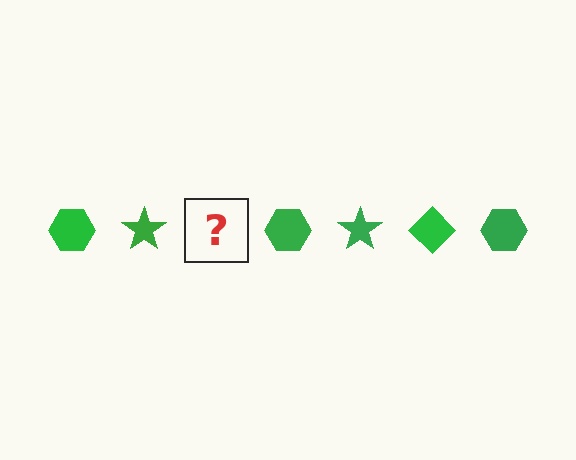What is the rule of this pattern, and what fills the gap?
The rule is that the pattern cycles through hexagon, star, diamond shapes in green. The gap should be filled with a green diamond.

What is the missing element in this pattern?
The missing element is a green diamond.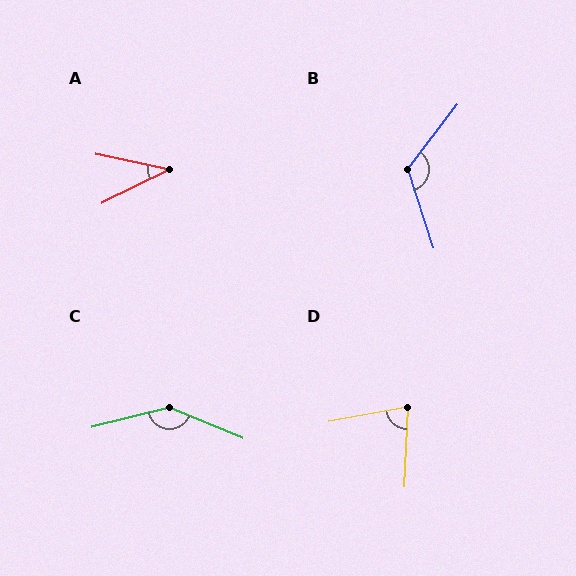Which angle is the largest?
C, at approximately 143 degrees.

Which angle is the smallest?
A, at approximately 38 degrees.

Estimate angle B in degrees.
Approximately 125 degrees.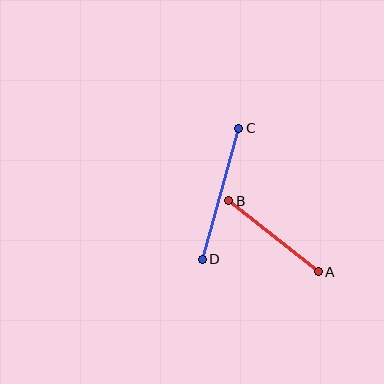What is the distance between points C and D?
The distance is approximately 136 pixels.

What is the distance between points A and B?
The distance is approximately 114 pixels.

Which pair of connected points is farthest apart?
Points C and D are farthest apart.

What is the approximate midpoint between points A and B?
The midpoint is at approximately (273, 236) pixels.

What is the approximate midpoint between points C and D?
The midpoint is at approximately (221, 194) pixels.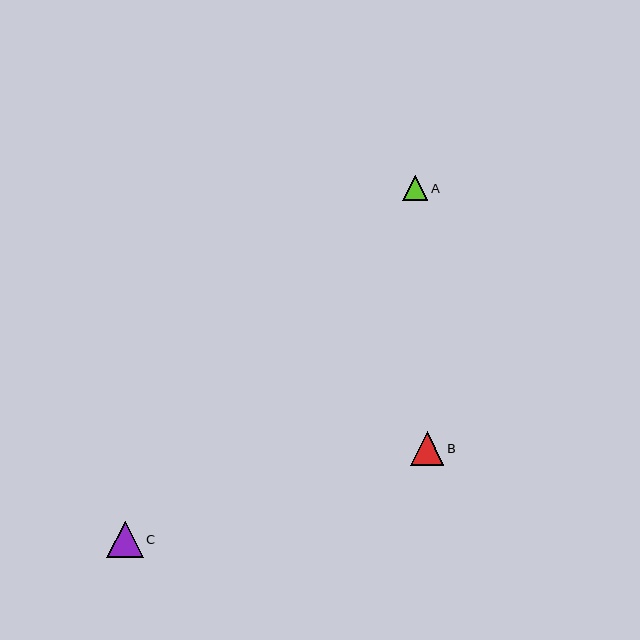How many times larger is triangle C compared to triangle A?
Triangle C is approximately 1.5 times the size of triangle A.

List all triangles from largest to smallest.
From largest to smallest: C, B, A.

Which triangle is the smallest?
Triangle A is the smallest with a size of approximately 25 pixels.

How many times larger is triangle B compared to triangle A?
Triangle B is approximately 1.4 times the size of triangle A.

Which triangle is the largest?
Triangle C is the largest with a size of approximately 37 pixels.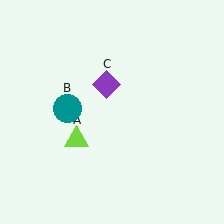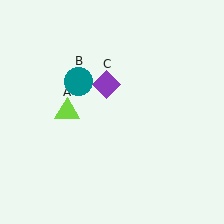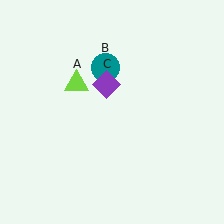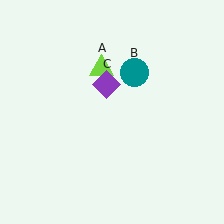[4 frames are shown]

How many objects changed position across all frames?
2 objects changed position: lime triangle (object A), teal circle (object B).